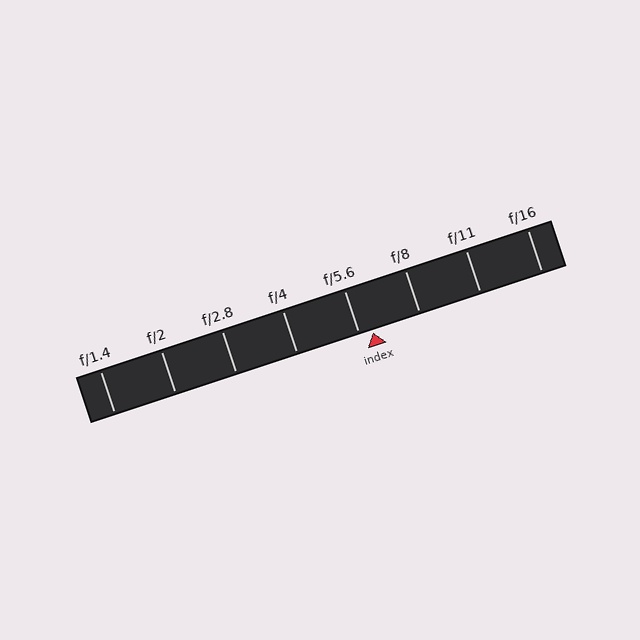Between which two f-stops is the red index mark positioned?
The index mark is between f/5.6 and f/8.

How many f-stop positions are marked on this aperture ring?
There are 8 f-stop positions marked.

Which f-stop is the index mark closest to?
The index mark is closest to f/5.6.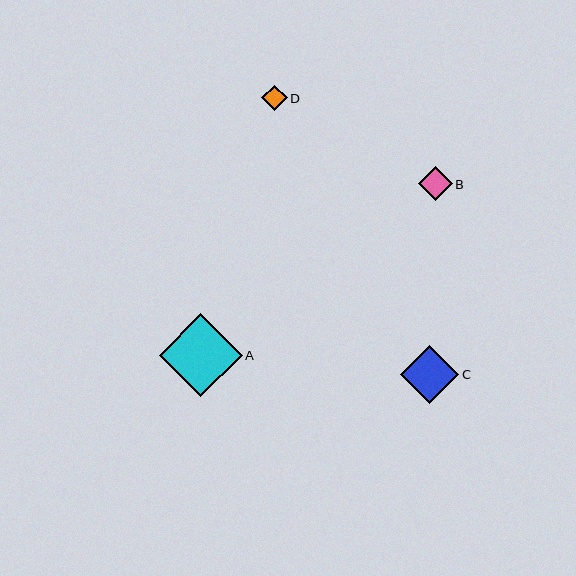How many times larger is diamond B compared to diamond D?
Diamond B is approximately 1.3 times the size of diamond D.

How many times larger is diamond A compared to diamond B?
Diamond A is approximately 2.4 times the size of diamond B.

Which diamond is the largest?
Diamond A is the largest with a size of approximately 83 pixels.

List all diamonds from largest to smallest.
From largest to smallest: A, C, B, D.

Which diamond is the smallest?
Diamond D is the smallest with a size of approximately 25 pixels.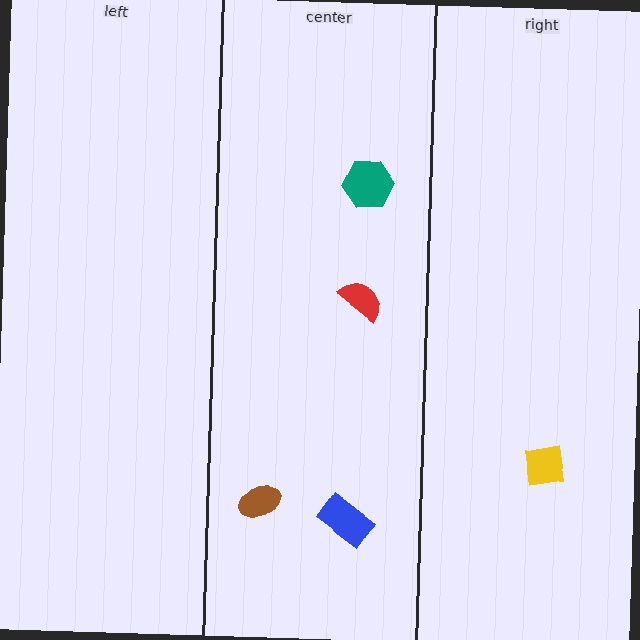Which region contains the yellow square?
The right region.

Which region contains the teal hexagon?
The center region.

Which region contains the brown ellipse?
The center region.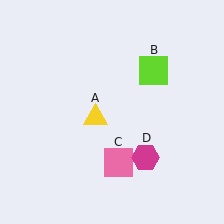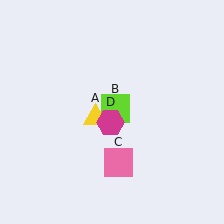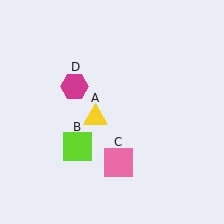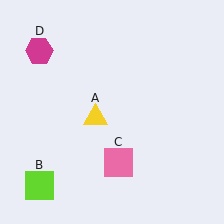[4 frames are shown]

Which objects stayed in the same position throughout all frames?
Yellow triangle (object A) and pink square (object C) remained stationary.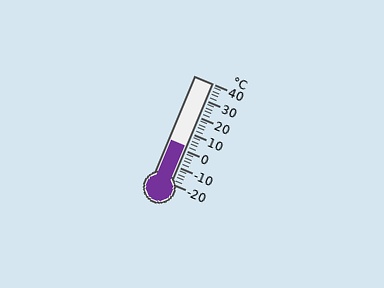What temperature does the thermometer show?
The thermometer shows approximately 2°C.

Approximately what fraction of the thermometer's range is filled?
The thermometer is filled to approximately 35% of its range.